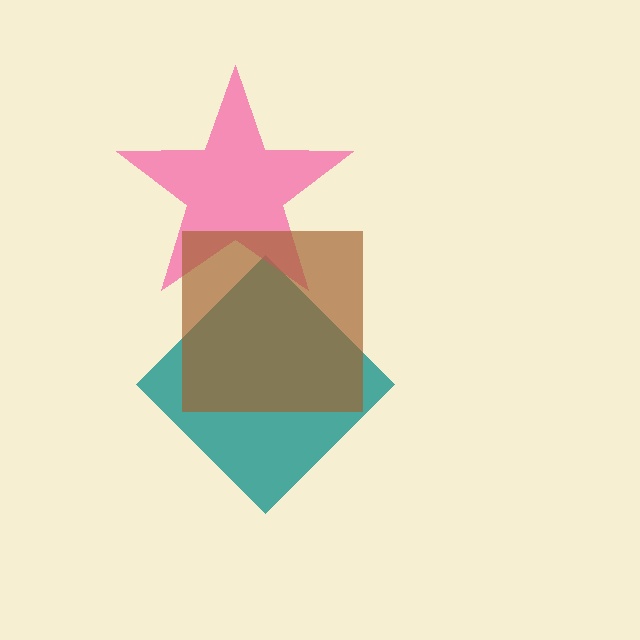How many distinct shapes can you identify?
There are 3 distinct shapes: a teal diamond, a pink star, a brown square.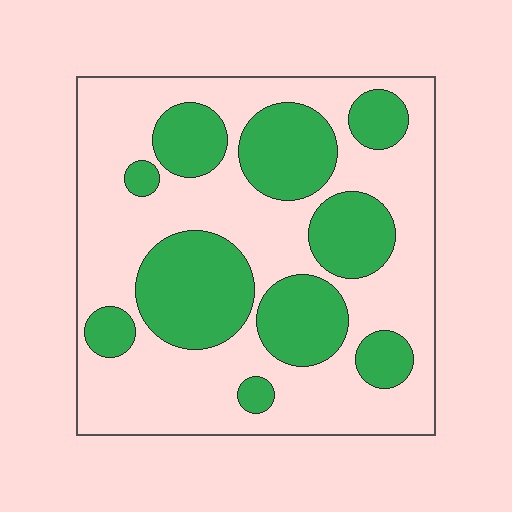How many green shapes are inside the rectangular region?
10.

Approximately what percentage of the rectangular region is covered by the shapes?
Approximately 35%.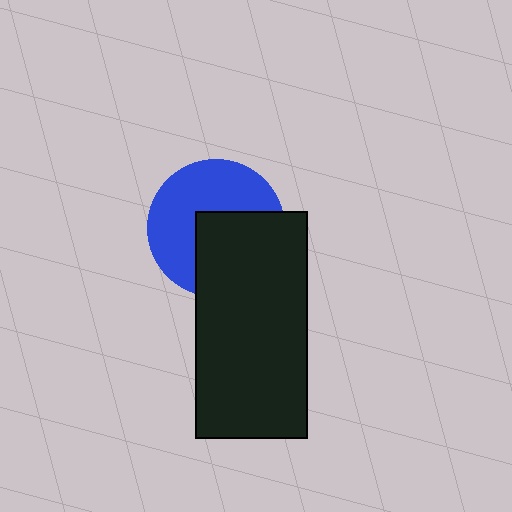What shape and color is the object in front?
The object in front is a black rectangle.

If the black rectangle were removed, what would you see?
You would see the complete blue circle.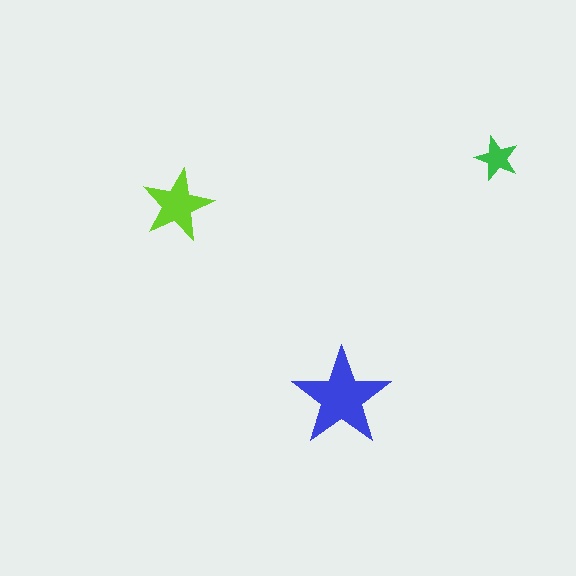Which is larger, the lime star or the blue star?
The blue one.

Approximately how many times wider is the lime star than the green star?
About 1.5 times wider.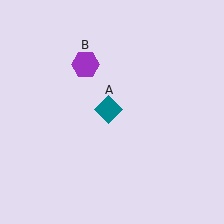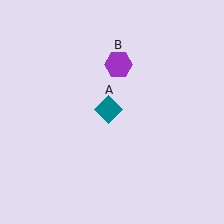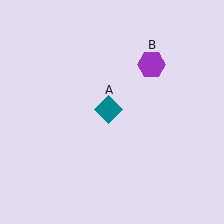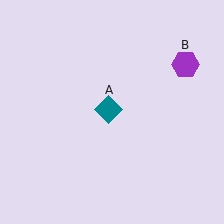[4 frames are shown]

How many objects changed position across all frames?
1 object changed position: purple hexagon (object B).